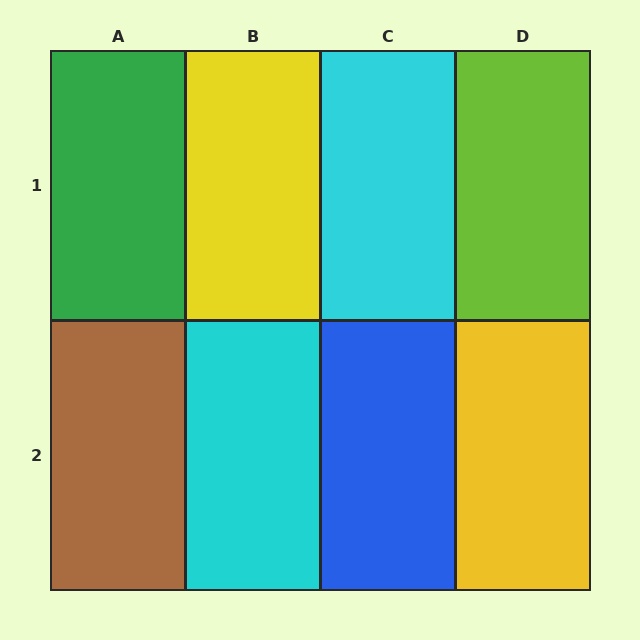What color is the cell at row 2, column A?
Brown.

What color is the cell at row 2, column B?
Cyan.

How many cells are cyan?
2 cells are cyan.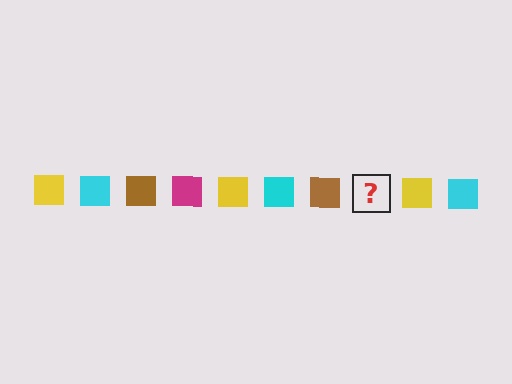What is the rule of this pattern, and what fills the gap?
The rule is that the pattern cycles through yellow, cyan, brown, magenta squares. The gap should be filled with a magenta square.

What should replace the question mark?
The question mark should be replaced with a magenta square.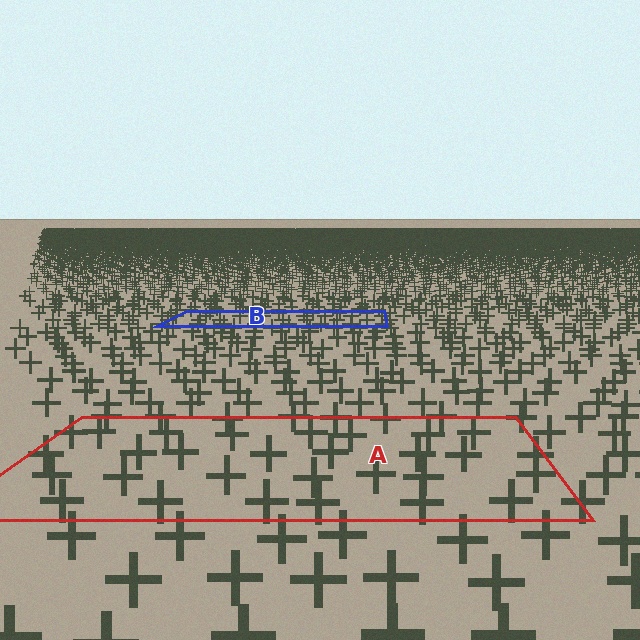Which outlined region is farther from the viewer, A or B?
Region B is farther from the viewer — the texture elements inside it appear smaller and more densely packed.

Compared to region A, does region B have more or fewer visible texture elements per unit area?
Region B has more texture elements per unit area — they are packed more densely because it is farther away.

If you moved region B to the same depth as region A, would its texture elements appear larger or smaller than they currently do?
They would appear larger. At a closer depth, the same texture elements are projected at a bigger on-screen size.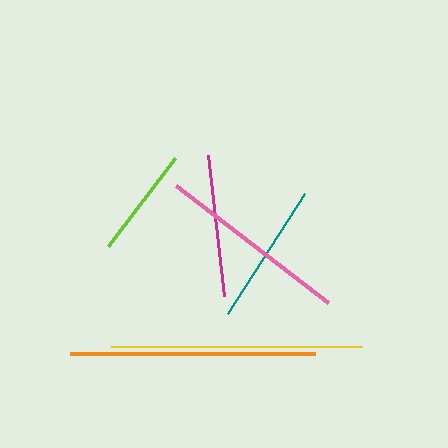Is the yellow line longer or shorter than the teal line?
The yellow line is longer than the teal line.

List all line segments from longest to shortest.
From longest to shortest: yellow, orange, pink, teal, magenta, lime.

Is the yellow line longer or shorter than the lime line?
The yellow line is longer than the lime line.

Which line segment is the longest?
The yellow line is the longest at approximately 252 pixels.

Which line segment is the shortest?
The lime line is the shortest at approximately 111 pixels.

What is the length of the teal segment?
The teal segment is approximately 143 pixels long.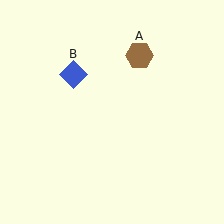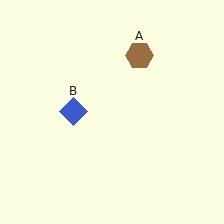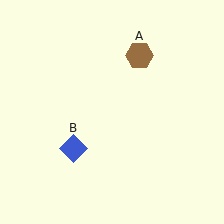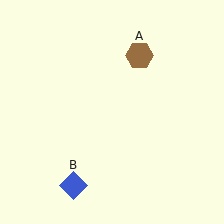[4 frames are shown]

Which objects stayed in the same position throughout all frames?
Brown hexagon (object A) remained stationary.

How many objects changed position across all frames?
1 object changed position: blue diamond (object B).